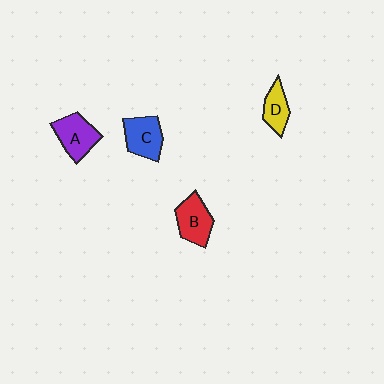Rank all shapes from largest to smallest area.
From largest to smallest: A (purple), B (red), C (blue), D (yellow).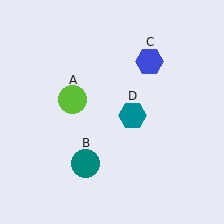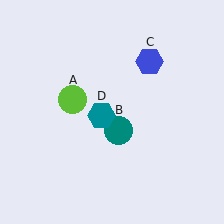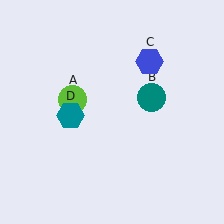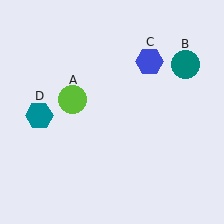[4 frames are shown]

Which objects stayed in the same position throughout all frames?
Lime circle (object A) and blue hexagon (object C) remained stationary.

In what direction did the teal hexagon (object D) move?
The teal hexagon (object D) moved left.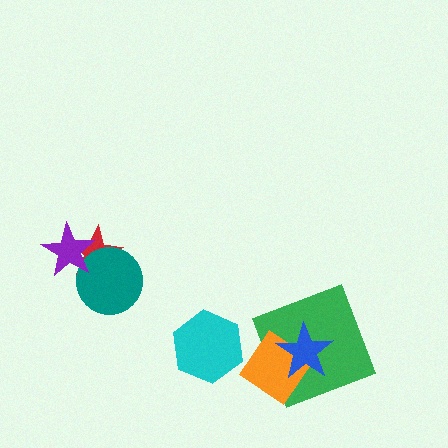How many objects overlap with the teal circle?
2 objects overlap with the teal circle.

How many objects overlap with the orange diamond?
2 objects overlap with the orange diamond.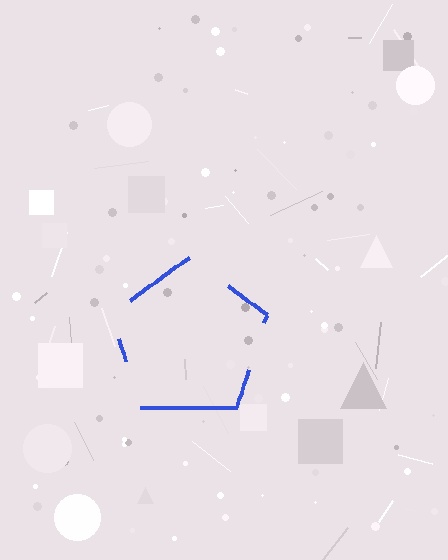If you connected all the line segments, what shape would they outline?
They would outline a pentagon.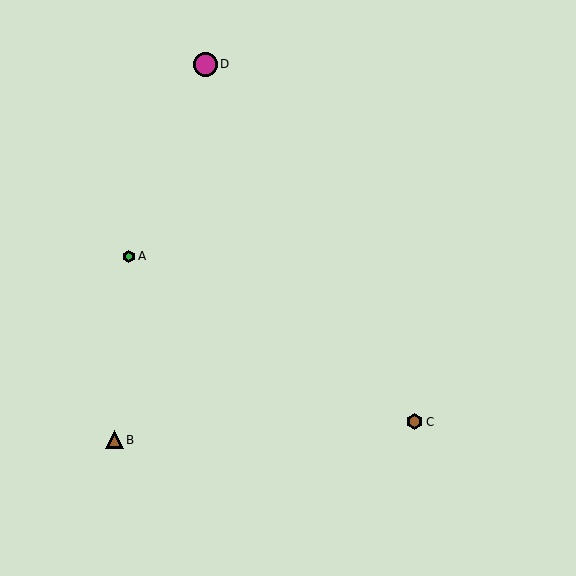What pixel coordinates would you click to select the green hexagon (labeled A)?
Click at (129, 256) to select the green hexagon A.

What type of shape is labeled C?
Shape C is a brown hexagon.